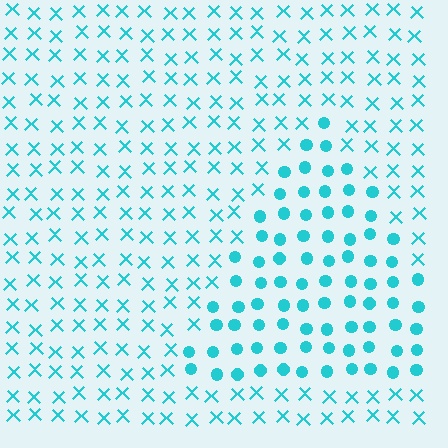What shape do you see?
I see a triangle.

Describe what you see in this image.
The image is filled with small cyan elements arranged in a uniform grid. A triangle-shaped region contains circles, while the surrounding area contains X marks. The boundary is defined purely by the change in element shape.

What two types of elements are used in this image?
The image uses circles inside the triangle region and X marks outside it.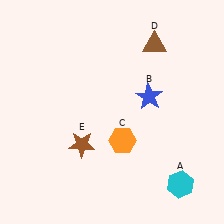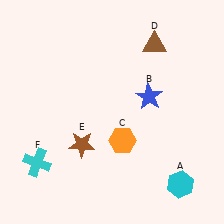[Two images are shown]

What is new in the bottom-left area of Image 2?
A cyan cross (F) was added in the bottom-left area of Image 2.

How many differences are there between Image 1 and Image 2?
There is 1 difference between the two images.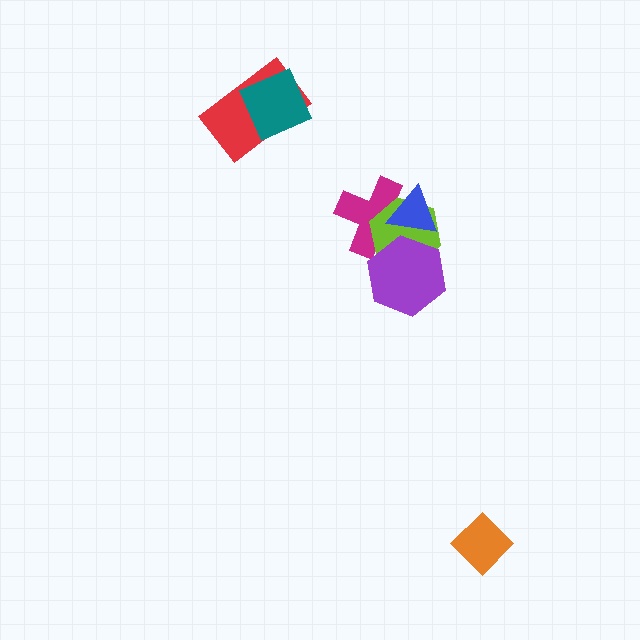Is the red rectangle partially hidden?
Yes, it is partially covered by another shape.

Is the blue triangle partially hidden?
Yes, it is partially covered by another shape.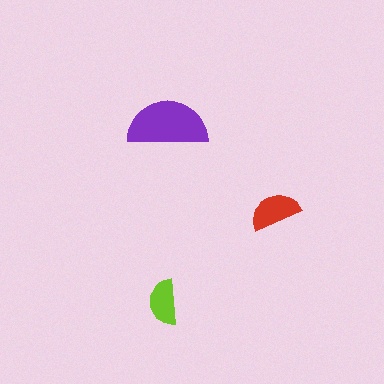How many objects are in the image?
There are 3 objects in the image.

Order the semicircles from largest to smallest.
the purple one, the red one, the lime one.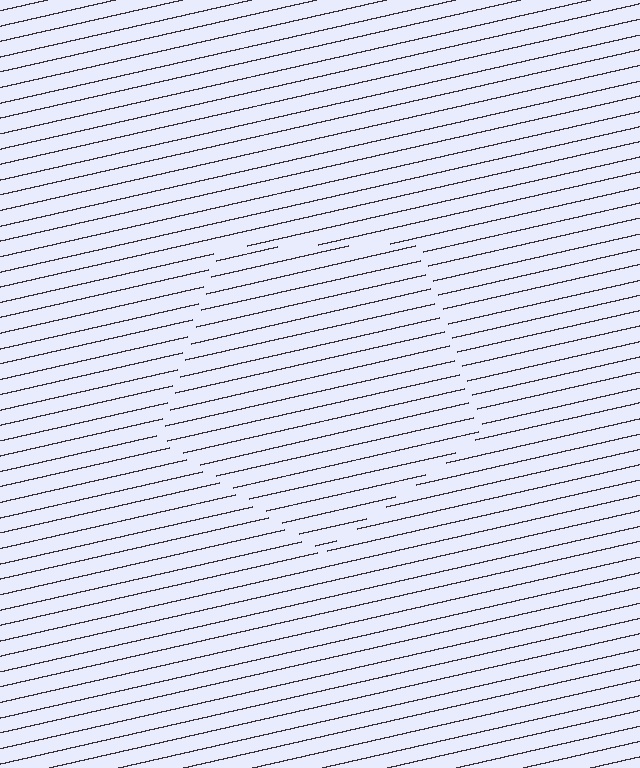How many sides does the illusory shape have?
5 sides — the line-ends trace a pentagon.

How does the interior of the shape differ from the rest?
The interior of the shape contains the same grating, shifted by half a period — the contour is defined by the phase discontinuity where line-ends from the inner and outer gratings abut.